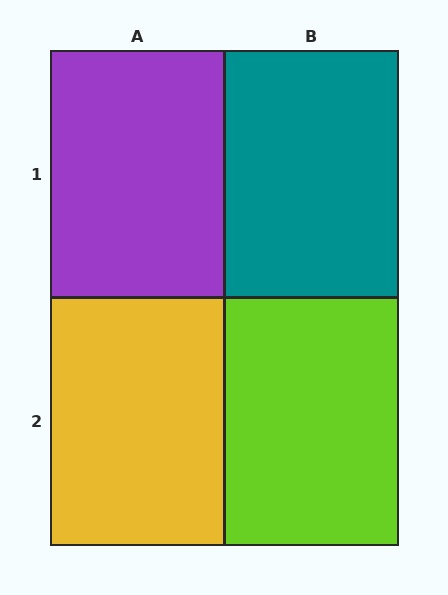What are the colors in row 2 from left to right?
Yellow, lime.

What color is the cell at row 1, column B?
Teal.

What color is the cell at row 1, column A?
Purple.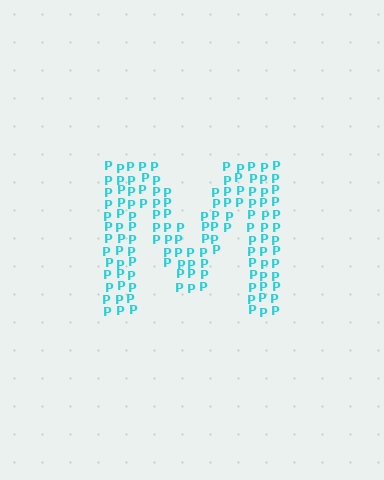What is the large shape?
The large shape is the letter M.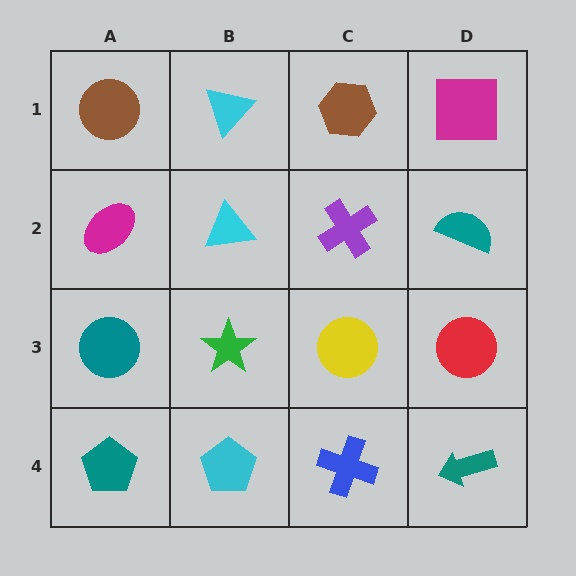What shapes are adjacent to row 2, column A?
A brown circle (row 1, column A), a teal circle (row 3, column A), a cyan triangle (row 2, column B).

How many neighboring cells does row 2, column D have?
3.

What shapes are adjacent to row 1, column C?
A purple cross (row 2, column C), a cyan triangle (row 1, column B), a magenta square (row 1, column D).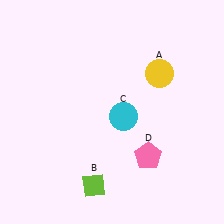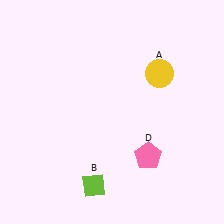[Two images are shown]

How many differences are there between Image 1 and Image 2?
There is 1 difference between the two images.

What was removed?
The cyan circle (C) was removed in Image 2.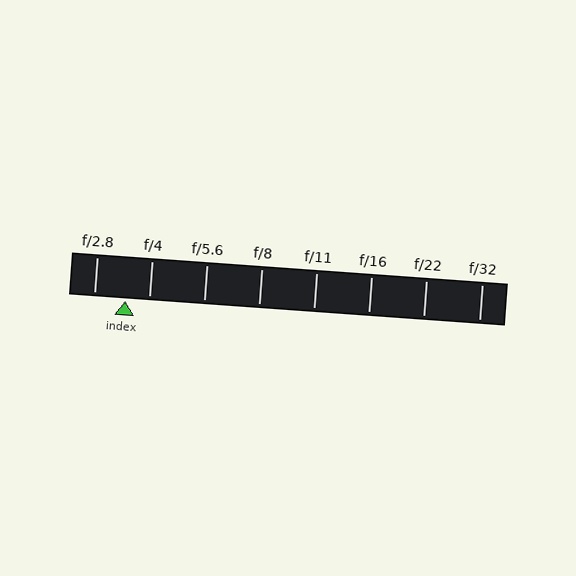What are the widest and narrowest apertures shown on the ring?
The widest aperture shown is f/2.8 and the narrowest is f/32.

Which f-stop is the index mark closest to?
The index mark is closest to f/4.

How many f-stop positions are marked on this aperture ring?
There are 8 f-stop positions marked.